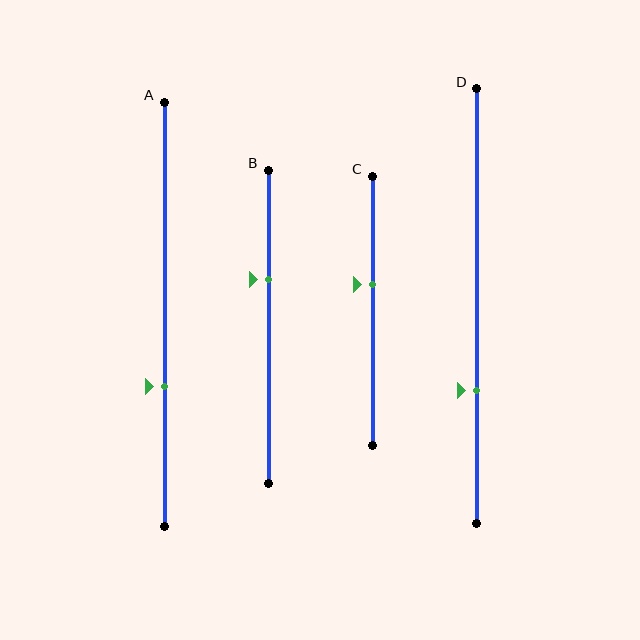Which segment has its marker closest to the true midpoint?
Segment C has its marker closest to the true midpoint.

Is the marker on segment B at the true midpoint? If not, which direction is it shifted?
No, the marker on segment B is shifted upward by about 15% of the segment length.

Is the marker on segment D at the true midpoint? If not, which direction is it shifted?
No, the marker on segment D is shifted downward by about 19% of the segment length.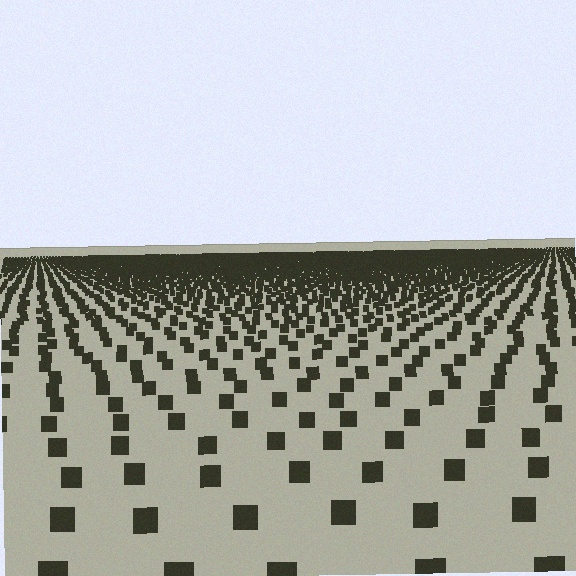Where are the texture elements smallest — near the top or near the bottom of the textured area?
Near the top.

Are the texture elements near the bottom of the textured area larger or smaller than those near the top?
Larger. Near the bottom, elements are closer to the viewer and appear at a bigger on-screen size.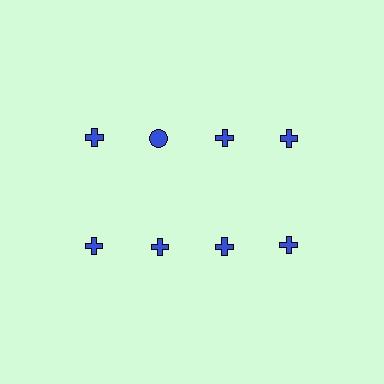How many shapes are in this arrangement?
There are 8 shapes arranged in a grid pattern.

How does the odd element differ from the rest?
It has a different shape: circle instead of cross.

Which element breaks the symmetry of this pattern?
The blue circle in the top row, second from left column breaks the symmetry. All other shapes are blue crosses.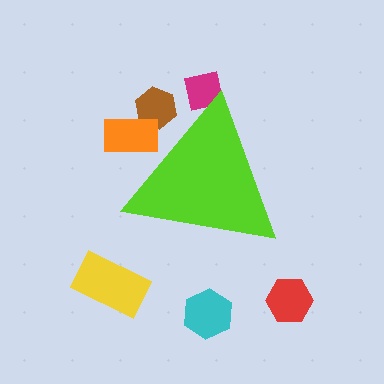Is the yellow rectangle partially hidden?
No, the yellow rectangle is fully visible.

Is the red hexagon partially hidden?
No, the red hexagon is fully visible.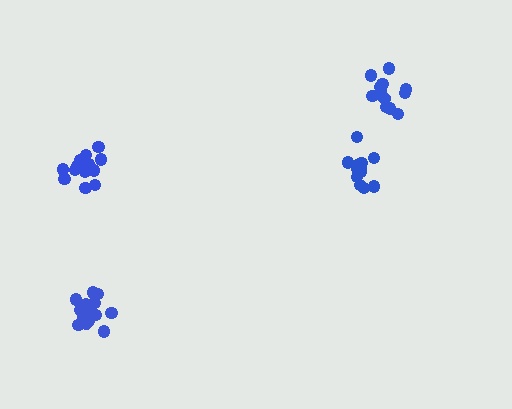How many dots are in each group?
Group 1: 15 dots, Group 2: 16 dots, Group 3: 15 dots, Group 4: 12 dots (58 total).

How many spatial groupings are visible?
There are 4 spatial groupings.